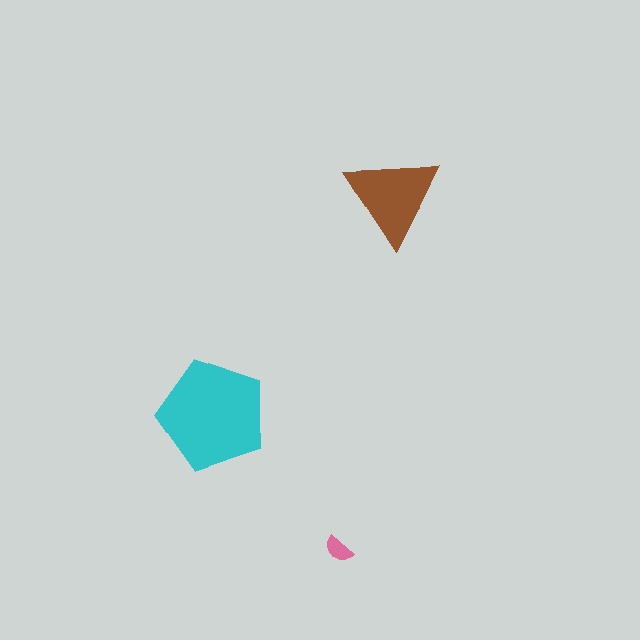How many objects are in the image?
There are 3 objects in the image.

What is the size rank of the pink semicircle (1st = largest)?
3rd.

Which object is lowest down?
The pink semicircle is bottommost.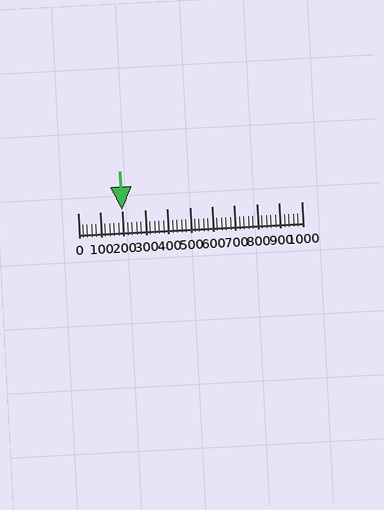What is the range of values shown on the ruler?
The ruler shows values from 0 to 1000.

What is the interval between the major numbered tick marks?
The major tick marks are spaced 100 units apart.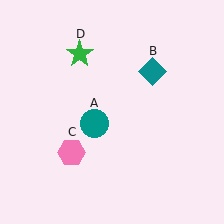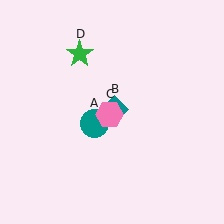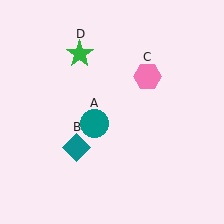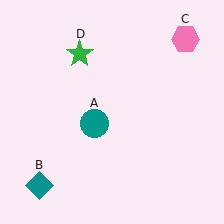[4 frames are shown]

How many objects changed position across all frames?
2 objects changed position: teal diamond (object B), pink hexagon (object C).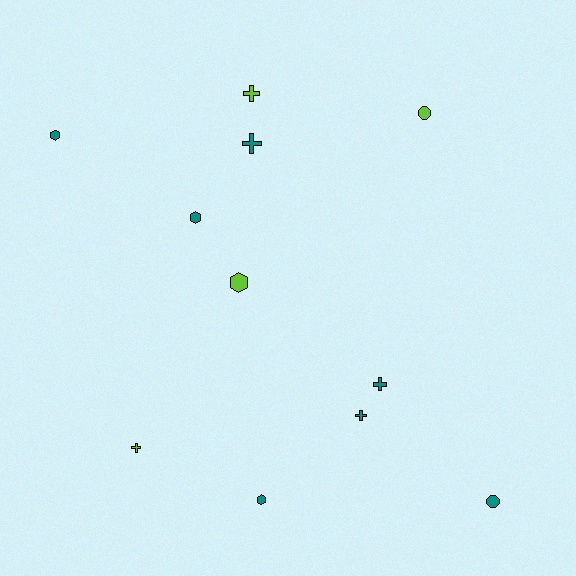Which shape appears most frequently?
Cross, with 5 objects.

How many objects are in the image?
There are 11 objects.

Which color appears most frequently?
Teal, with 7 objects.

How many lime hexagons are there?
There is 1 lime hexagon.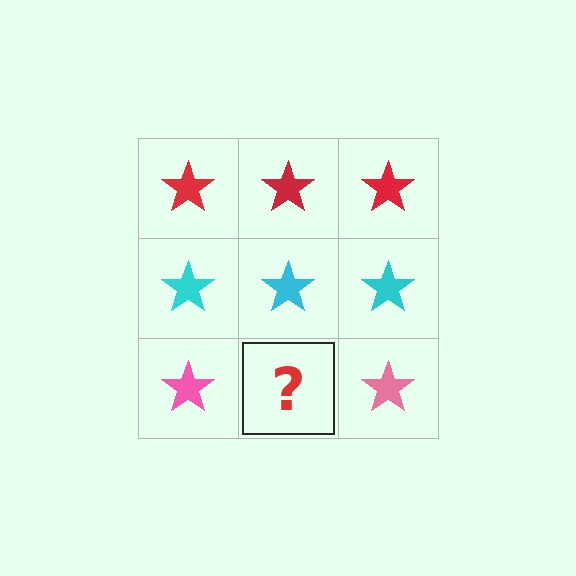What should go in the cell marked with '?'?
The missing cell should contain a pink star.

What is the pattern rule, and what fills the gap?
The rule is that each row has a consistent color. The gap should be filled with a pink star.